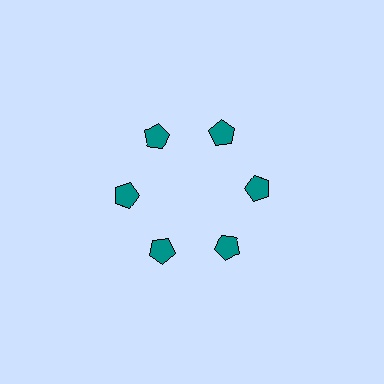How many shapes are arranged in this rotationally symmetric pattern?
There are 6 shapes, arranged in 6 groups of 1.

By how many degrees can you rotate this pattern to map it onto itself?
The pattern maps onto itself every 60 degrees of rotation.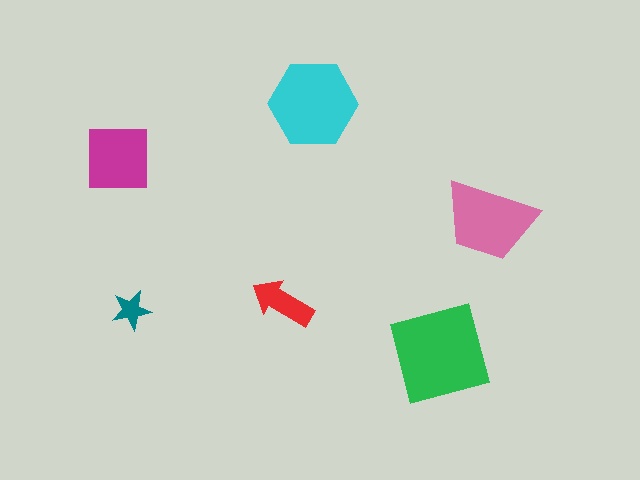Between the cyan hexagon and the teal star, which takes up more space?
The cyan hexagon.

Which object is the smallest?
The teal star.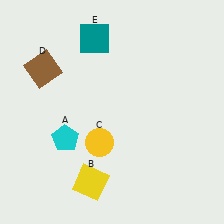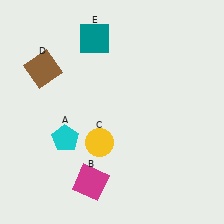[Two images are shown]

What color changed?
The square (B) changed from yellow in Image 1 to magenta in Image 2.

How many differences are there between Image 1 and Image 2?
There is 1 difference between the two images.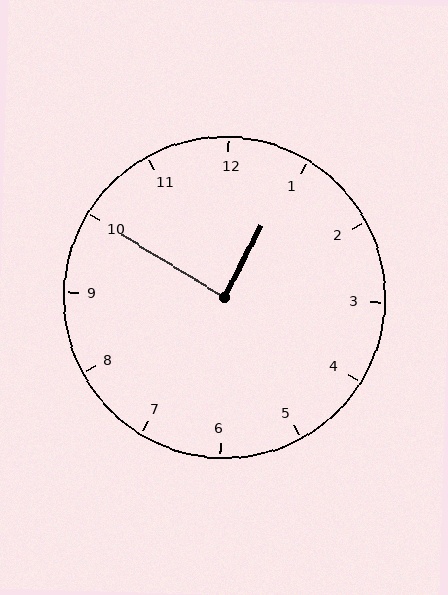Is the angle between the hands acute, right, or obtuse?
It is right.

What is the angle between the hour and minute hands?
Approximately 85 degrees.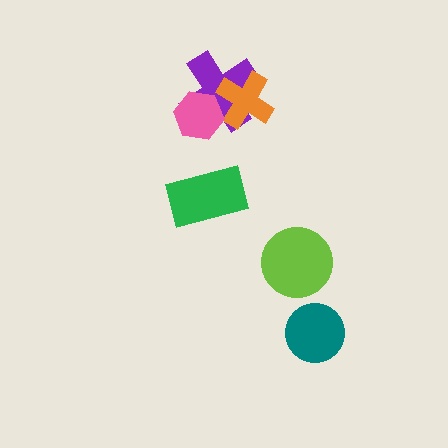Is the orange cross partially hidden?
Yes, it is partially covered by another shape.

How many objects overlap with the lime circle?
0 objects overlap with the lime circle.